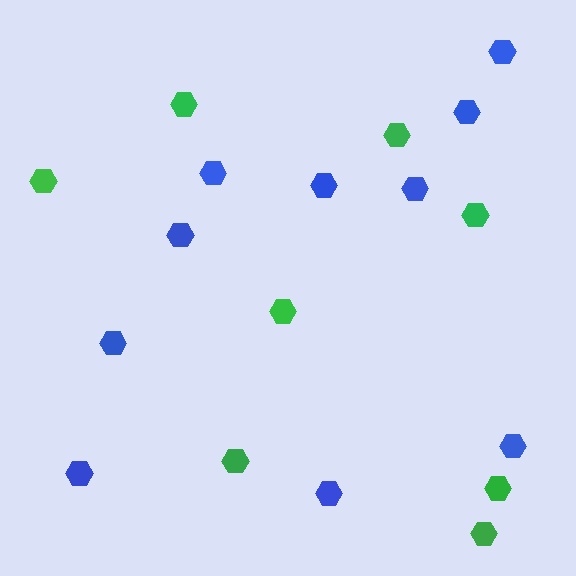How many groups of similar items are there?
There are 2 groups: one group of blue hexagons (10) and one group of green hexagons (8).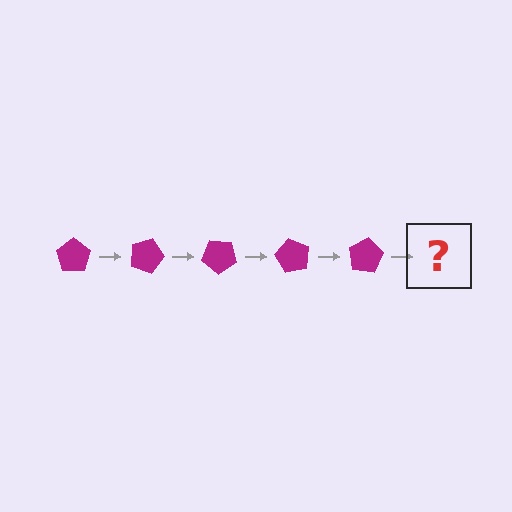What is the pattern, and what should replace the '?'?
The pattern is that the pentagon rotates 20 degrees each step. The '?' should be a magenta pentagon rotated 100 degrees.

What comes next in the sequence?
The next element should be a magenta pentagon rotated 100 degrees.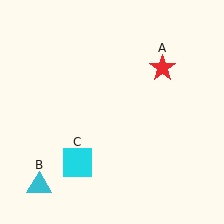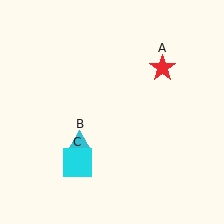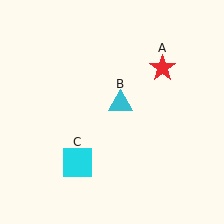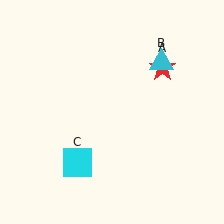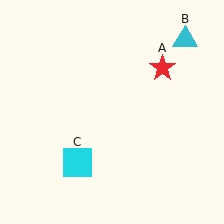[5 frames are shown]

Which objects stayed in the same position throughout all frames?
Red star (object A) and cyan square (object C) remained stationary.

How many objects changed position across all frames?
1 object changed position: cyan triangle (object B).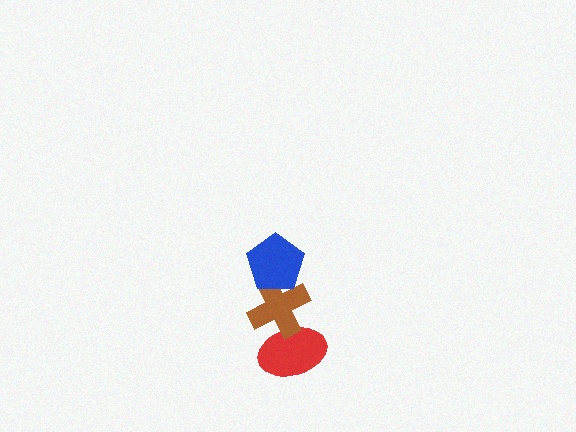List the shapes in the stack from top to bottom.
From top to bottom: the blue pentagon, the brown cross, the red ellipse.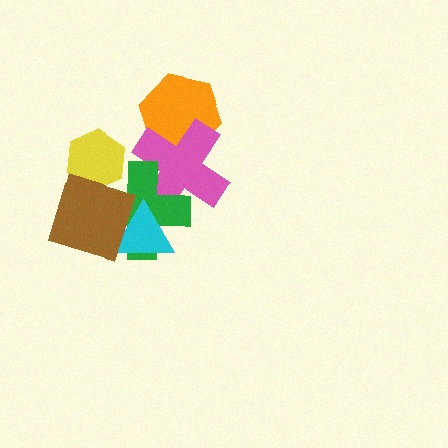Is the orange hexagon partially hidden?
Yes, it is partially covered by another shape.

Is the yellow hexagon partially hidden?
Yes, it is partially covered by another shape.